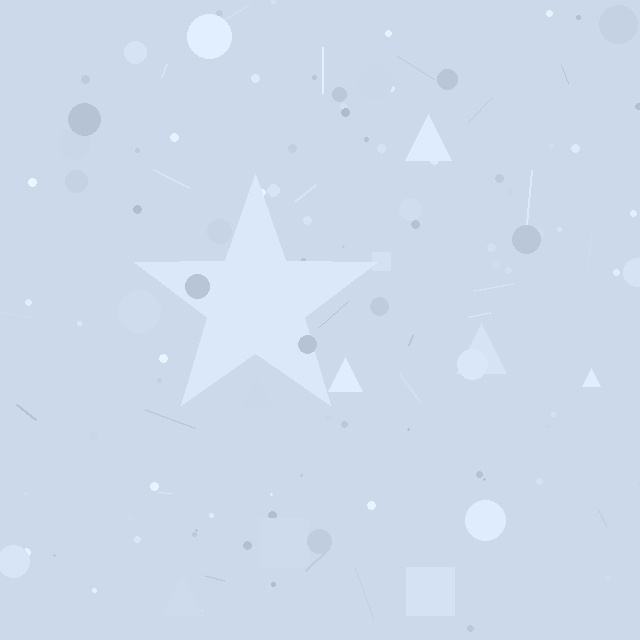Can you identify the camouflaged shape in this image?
The camouflaged shape is a star.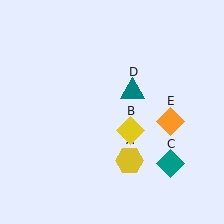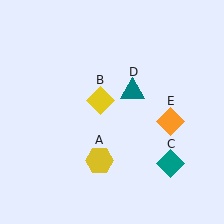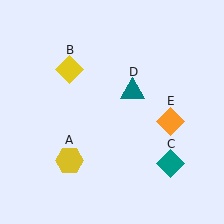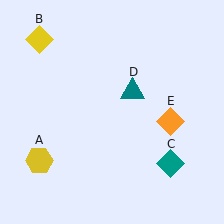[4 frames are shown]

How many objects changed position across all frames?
2 objects changed position: yellow hexagon (object A), yellow diamond (object B).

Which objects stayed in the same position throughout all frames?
Teal diamond (object C) and teal triangle (object D) and orange diamond (object E) remained stationary.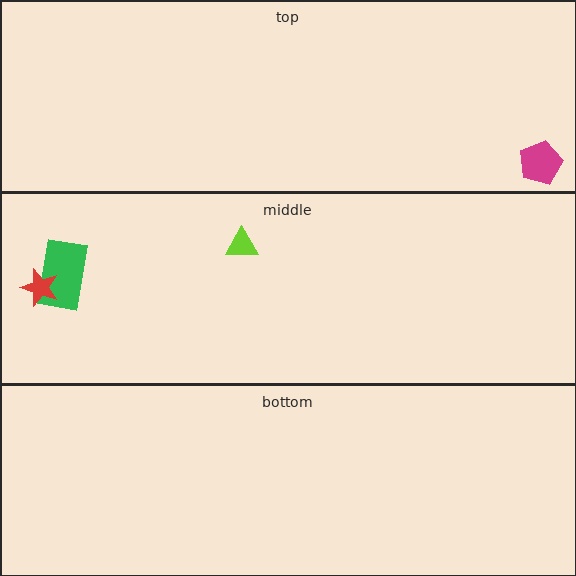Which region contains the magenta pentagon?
The top region.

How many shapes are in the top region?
1.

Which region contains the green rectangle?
The middle region.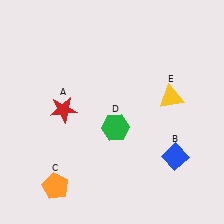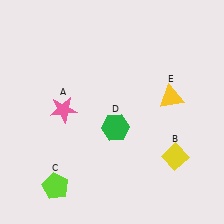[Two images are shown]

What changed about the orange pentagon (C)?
In Image 1, C is orange. In Image 2, it changed to lime.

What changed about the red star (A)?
In Image 1, A is red. In Image 2, it changed to pink.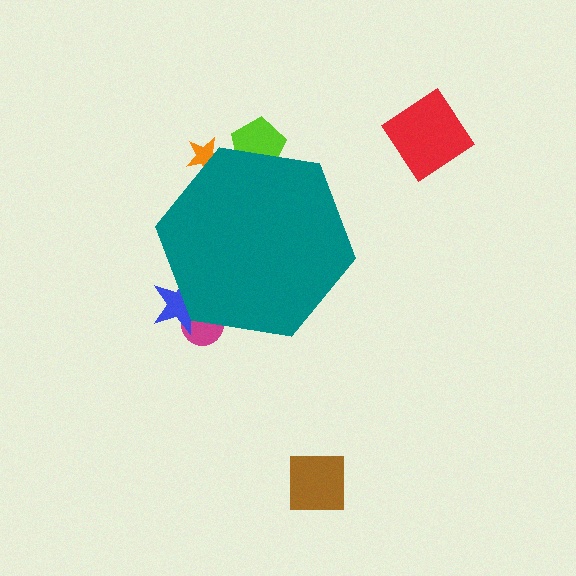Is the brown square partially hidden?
No, the brown square is fully visible.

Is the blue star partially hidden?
Yes, the blue star is partially hidden behind the teal hexagon.